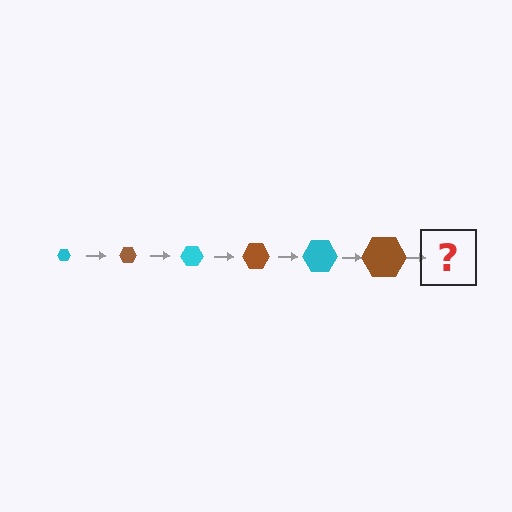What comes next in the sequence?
The next element should be a cyan hexagon, larger than the previous one.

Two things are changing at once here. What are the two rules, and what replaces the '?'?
The two rules are that the hexagon grows larger each step and the color cycles through cyan and brown. The '?' should be a cyan hexagon, larger than the previous one.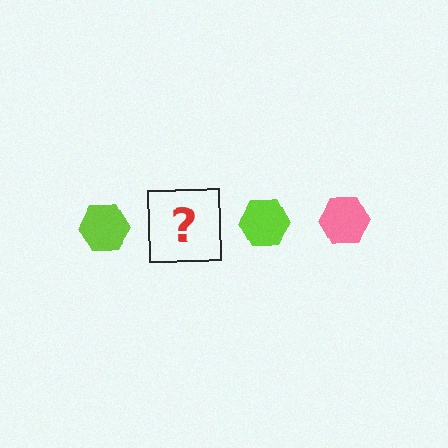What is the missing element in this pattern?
The missing element is a pink hexagon.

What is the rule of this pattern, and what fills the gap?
The rule is that the pattern cycles through lime, pink hexagons. The gap should be filled with a pink hexagon.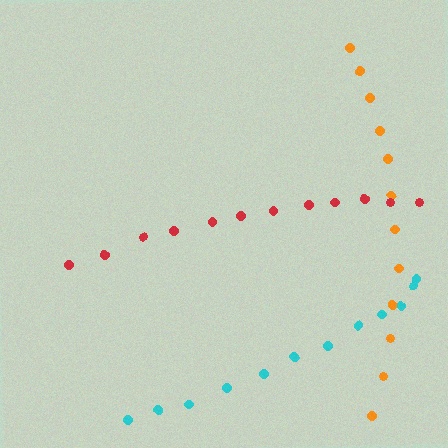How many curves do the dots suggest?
There are 3 distinct paths.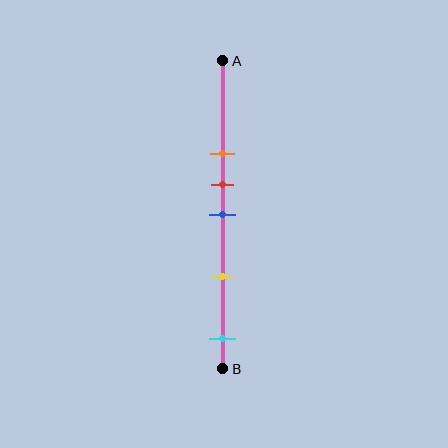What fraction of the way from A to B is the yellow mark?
The yellow mark is approximately 70% (0.7) of the way from A to B.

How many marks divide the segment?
There are 5 marks dividing the segment.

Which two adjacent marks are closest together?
The red and blue marks are the closest adjacent pair.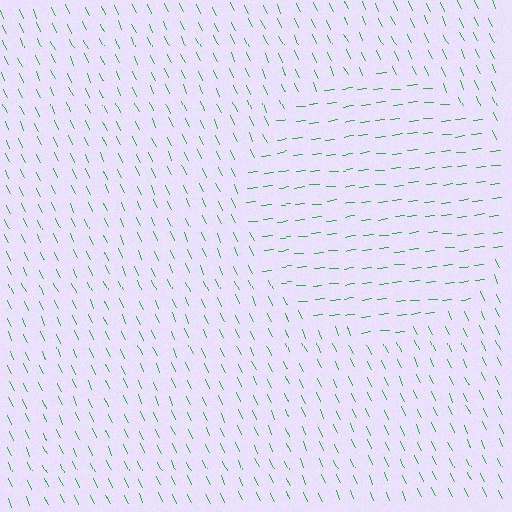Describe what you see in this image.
The image is filled with small green line segments. A circle region in the image has lines oriented differently from the surrounding lines, creating a visible texture boundary.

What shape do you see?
I see a circle.